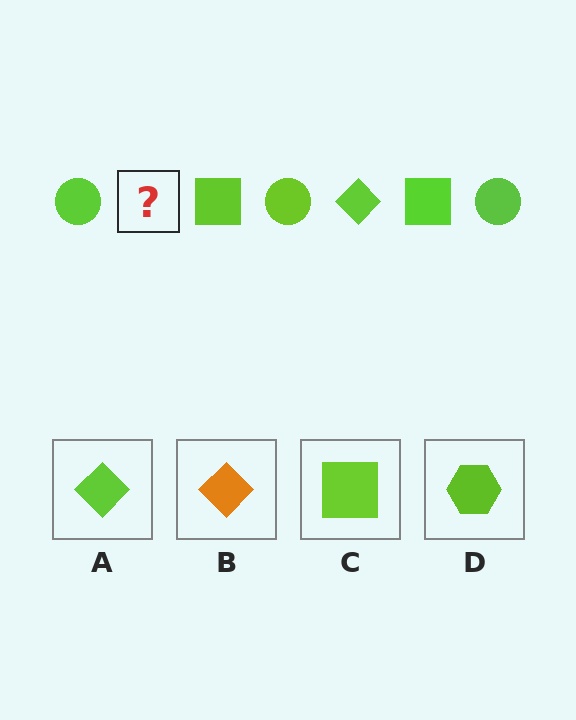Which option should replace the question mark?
Option A.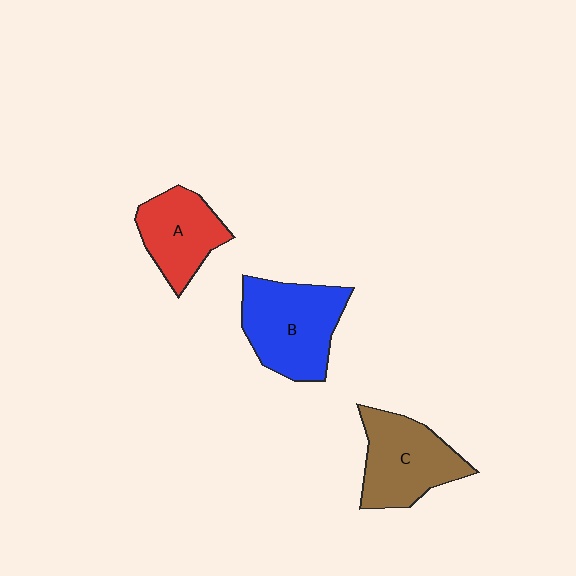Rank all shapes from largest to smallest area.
From largest to smallest: B (blue), C (brown), A (red).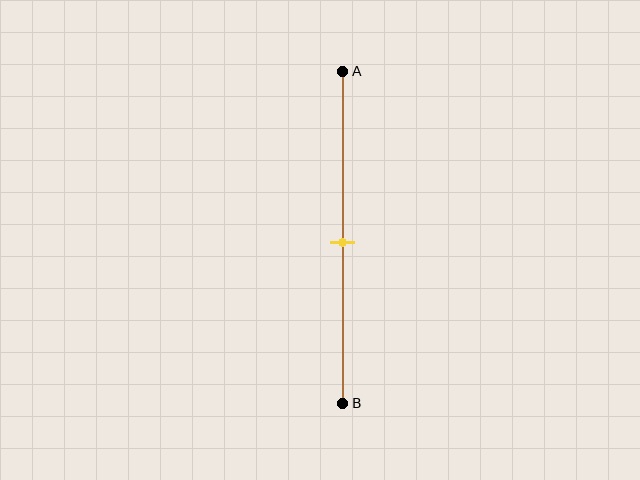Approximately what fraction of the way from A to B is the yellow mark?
The yellow mark is approximately 50% of the way from A to B.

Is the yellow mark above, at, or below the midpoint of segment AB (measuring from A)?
The yellow mark is approximately at the midpoint of segment AB.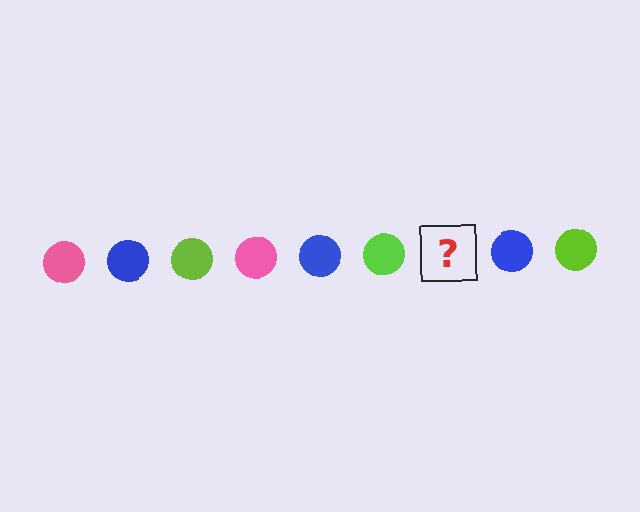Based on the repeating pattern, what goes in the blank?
The blank should be a pink circle.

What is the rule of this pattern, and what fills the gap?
The rule is that the pattern cycles through pink, blue, lime circles. The gap should be filled with a pink circle.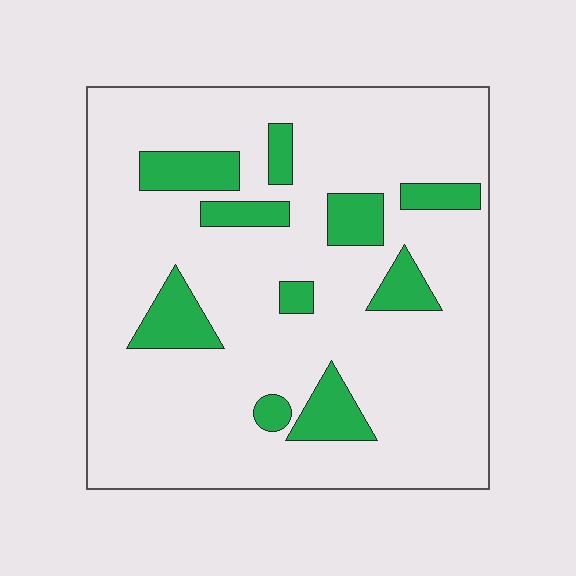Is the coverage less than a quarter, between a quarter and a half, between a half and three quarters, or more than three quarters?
Less than a quarter.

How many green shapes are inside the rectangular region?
10.